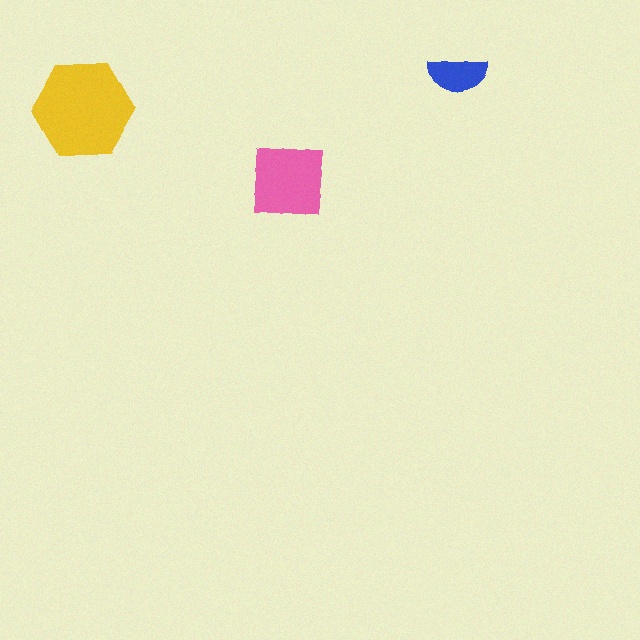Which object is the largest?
The yellow hexagon.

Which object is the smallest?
The blue semicircle.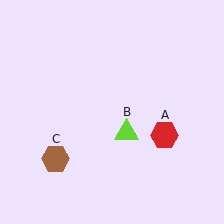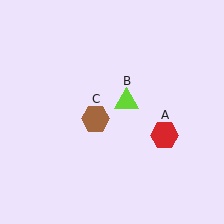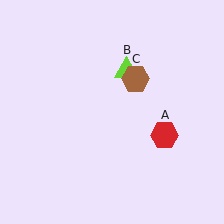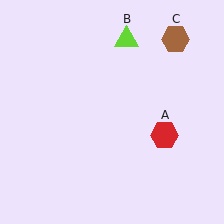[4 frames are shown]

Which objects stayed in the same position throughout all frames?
Red hexagon (object A) remained stationary.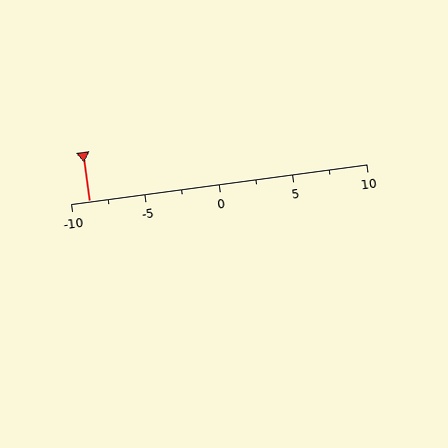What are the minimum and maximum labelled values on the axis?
The axis runs from -10 to 10.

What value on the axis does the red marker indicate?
The marker indicates approximately -8.8.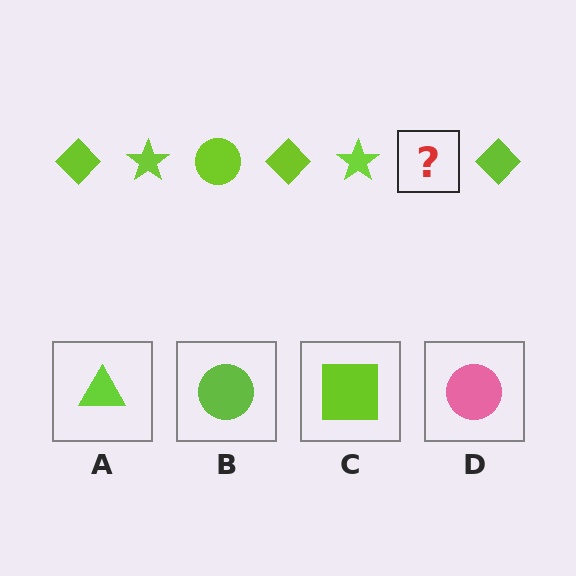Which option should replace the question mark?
Option B.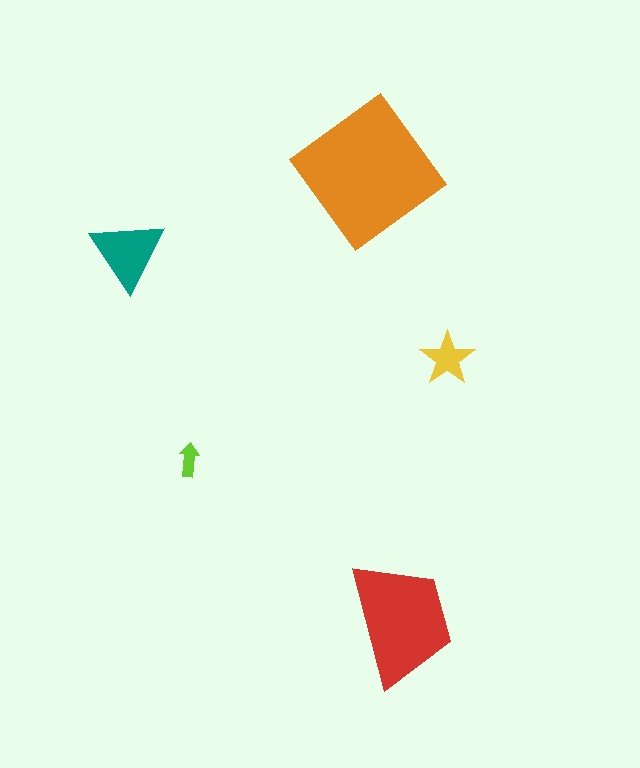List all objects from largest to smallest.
The orange diamond, the red trapezoid, the teal triangle, the yellow star, the lime arrow.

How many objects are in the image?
There are 5 objects in the image.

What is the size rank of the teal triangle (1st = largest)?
3rd.